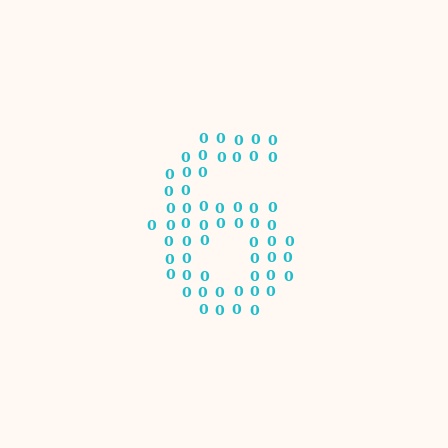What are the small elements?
The small elements are digit 0's.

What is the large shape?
The large shape is the digit 6.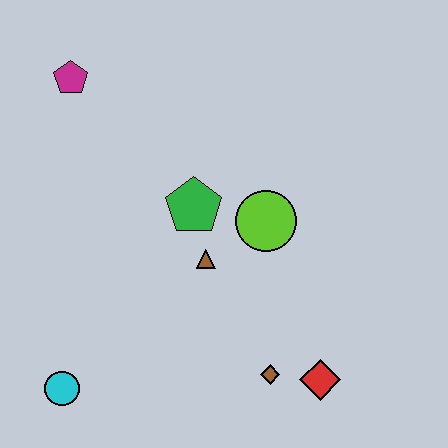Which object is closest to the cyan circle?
The brown triangle is closest to the cyan circle.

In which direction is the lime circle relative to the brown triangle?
The lime circle is to the right of the brown triangle.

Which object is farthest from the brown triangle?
The magenta pentagon is farthest from the brown triangle.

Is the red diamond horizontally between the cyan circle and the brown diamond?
No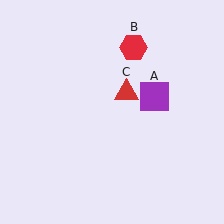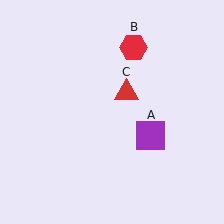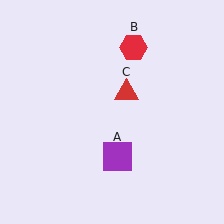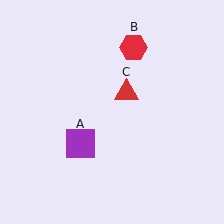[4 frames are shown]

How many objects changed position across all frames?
1 object changed position: purple square (object A).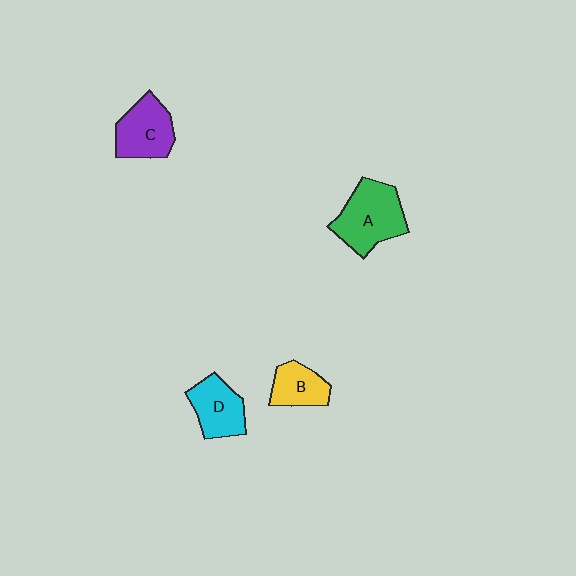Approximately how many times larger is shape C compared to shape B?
Approximately 1.4 times.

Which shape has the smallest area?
Shape B (yellow).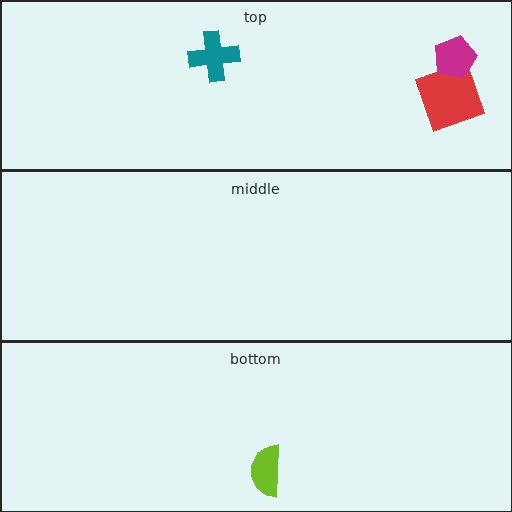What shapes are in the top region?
The teal cross, the red square, the magenta pentagon.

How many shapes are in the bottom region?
1.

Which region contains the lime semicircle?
The bottom region.